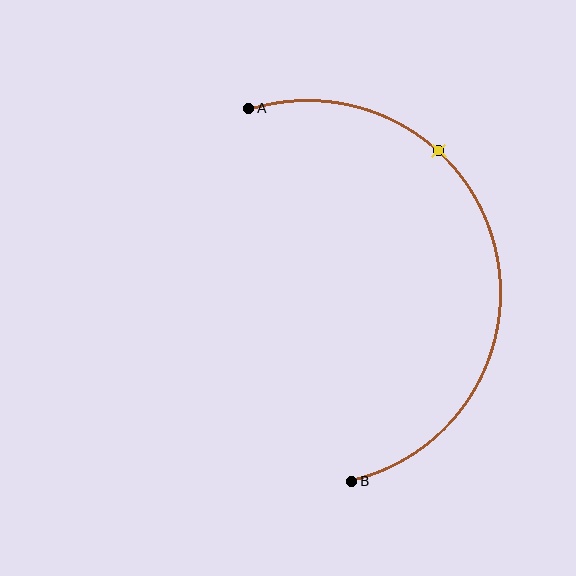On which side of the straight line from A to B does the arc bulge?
The arc bulges to the right of the straight line connecting A and B.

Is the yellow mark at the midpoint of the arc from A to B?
No. The yellow mark lies on the arc but is closer to endpoint A. The arc midpoint would be at the point on the curve equidistant along the arc from both A and B.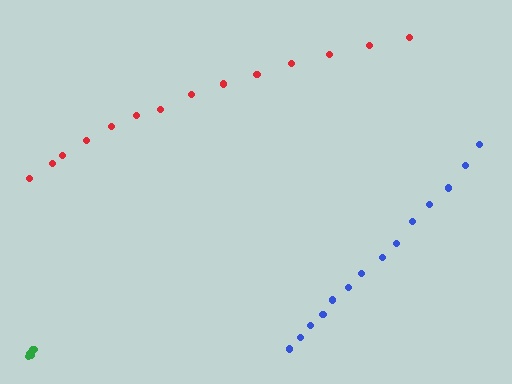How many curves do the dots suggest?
There are 3 distinct paths.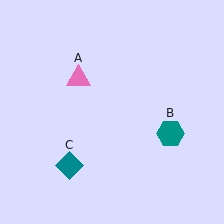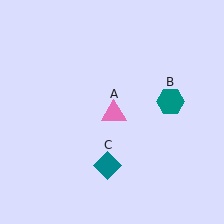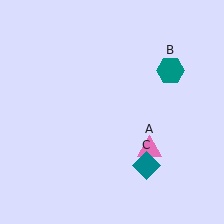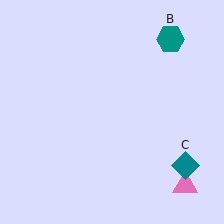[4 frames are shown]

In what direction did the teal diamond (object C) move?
The teal diamond (object C) moved right.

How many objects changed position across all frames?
3 objects changed position: pink triangle (object A), teal hexagon (object B), teal diamond (object C).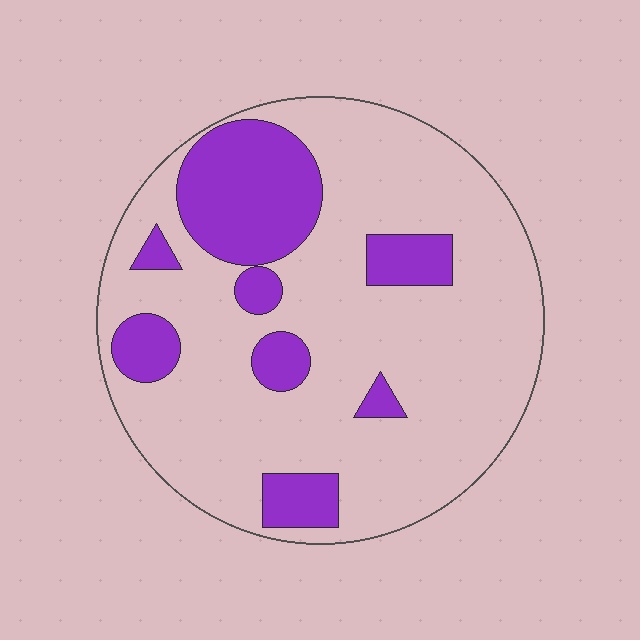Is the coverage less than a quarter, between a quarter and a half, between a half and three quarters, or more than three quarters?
Less than a quarter.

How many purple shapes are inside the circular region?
8.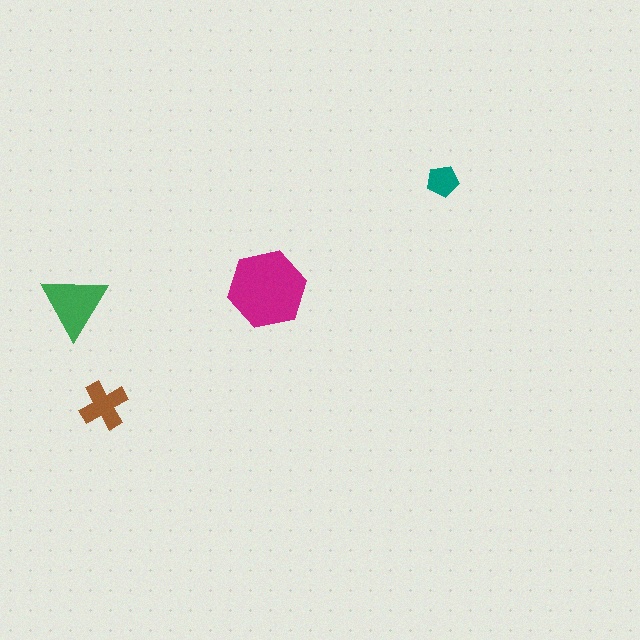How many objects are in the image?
There are 4 objects in the image.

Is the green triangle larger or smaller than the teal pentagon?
Larger.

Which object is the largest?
The magenta hexagon.